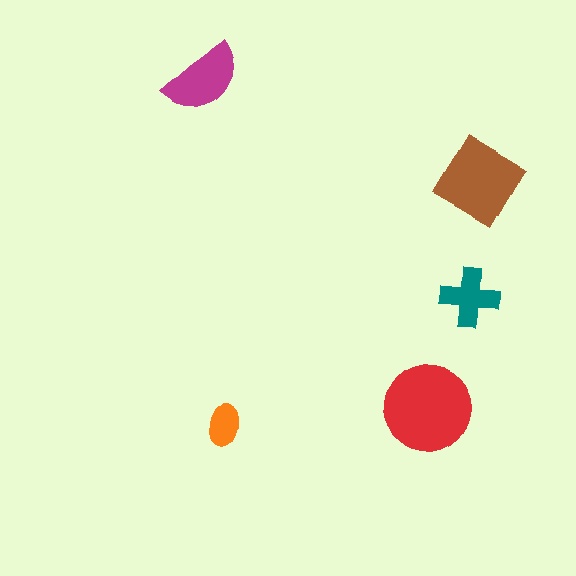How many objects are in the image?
There are 5 objects in the image.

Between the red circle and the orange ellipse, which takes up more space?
The red circle.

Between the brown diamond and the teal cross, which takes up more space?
The brown diamond.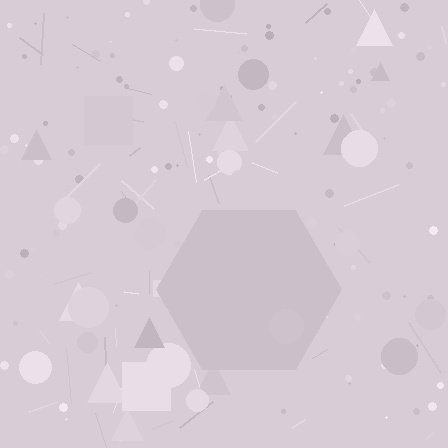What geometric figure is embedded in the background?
A hexagon is embedded in the background.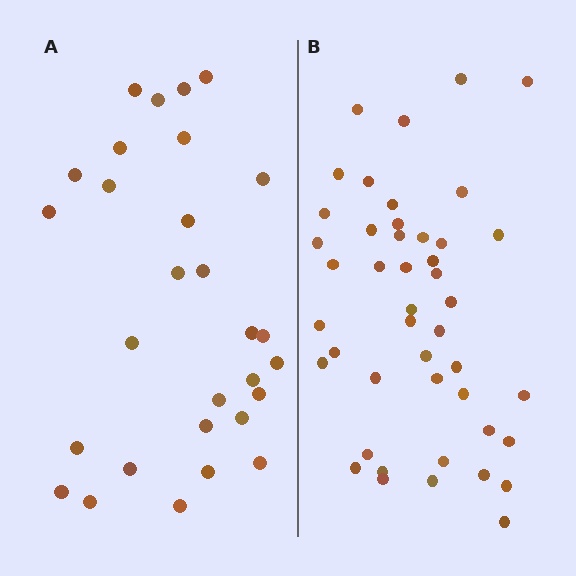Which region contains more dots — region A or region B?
Region B (the right region) has more dots.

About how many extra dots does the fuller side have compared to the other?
Region B has approximately 15 more dots than region A.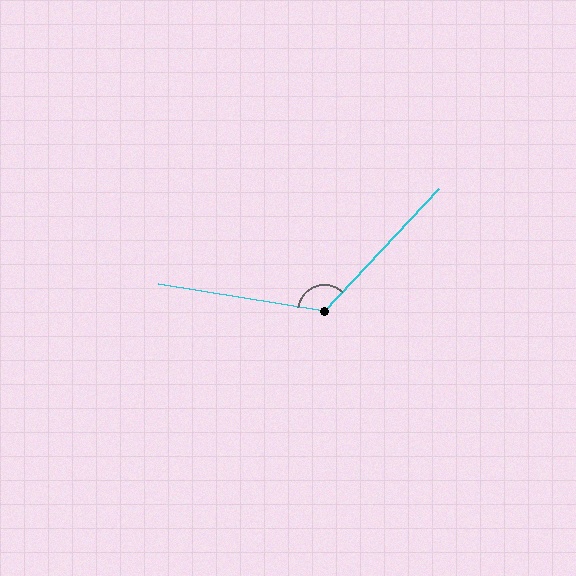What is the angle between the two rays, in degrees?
Approximately 123 degrees.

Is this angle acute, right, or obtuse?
It is obtuse.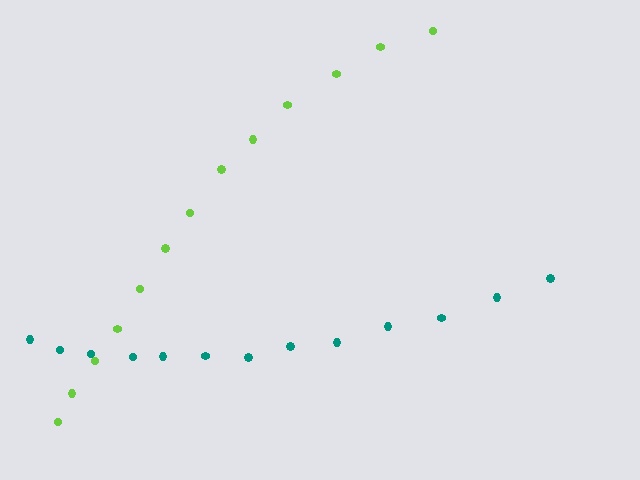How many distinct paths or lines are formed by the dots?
There are 2 distinct paths.